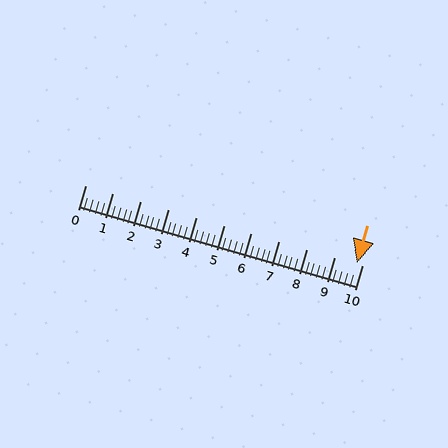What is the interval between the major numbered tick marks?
The major tick marks are spaced 1 units apart.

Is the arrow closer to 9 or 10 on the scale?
The arrow is closer to 10.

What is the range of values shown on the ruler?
The ruler shows values from 0 to 10.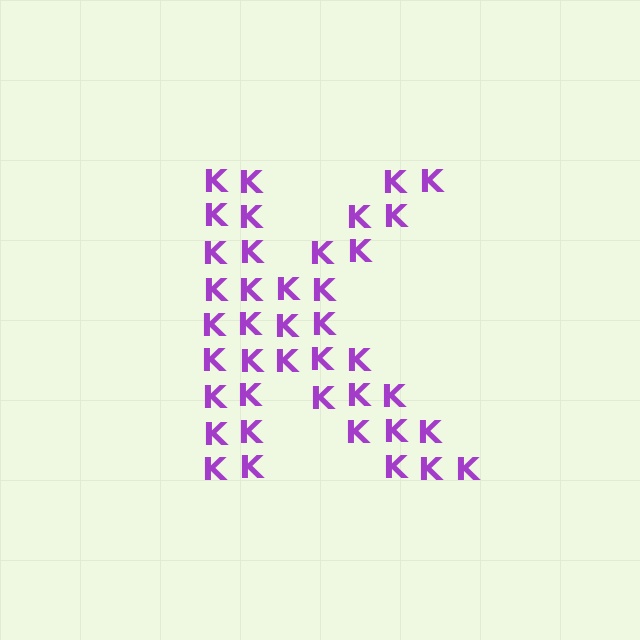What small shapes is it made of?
It is made of small letter K's.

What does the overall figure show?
The overall figure shows the letter K.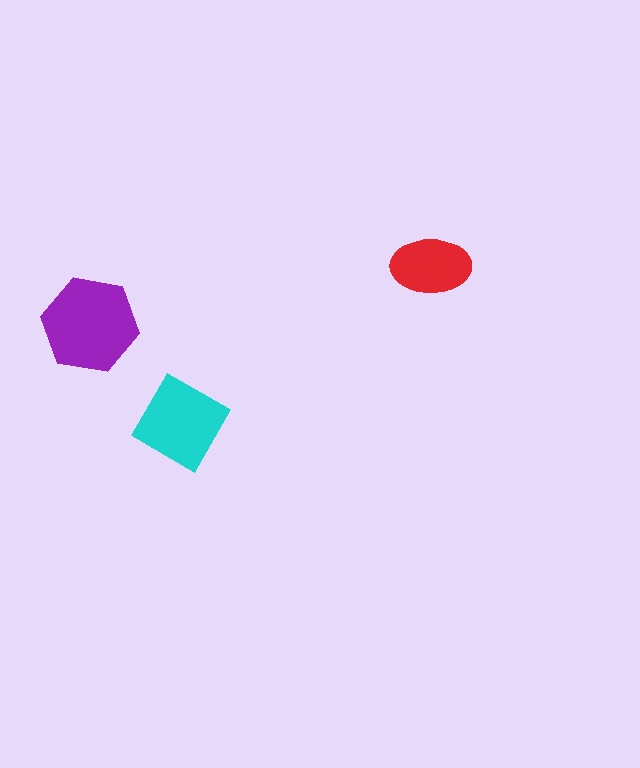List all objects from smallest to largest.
The red ellipse, the cyan diamond, the purple hexagon.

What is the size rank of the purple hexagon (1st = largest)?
1st.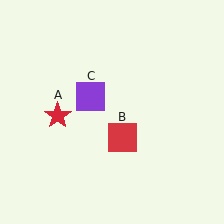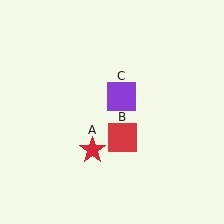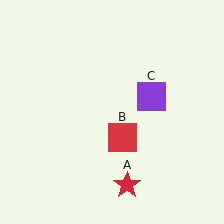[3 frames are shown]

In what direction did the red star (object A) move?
The red star (object A) moved down and to the right.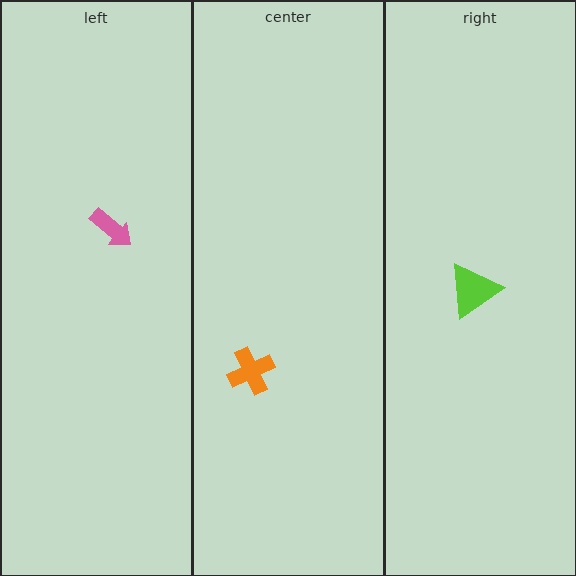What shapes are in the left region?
The pink arrow.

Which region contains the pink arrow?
The left region.